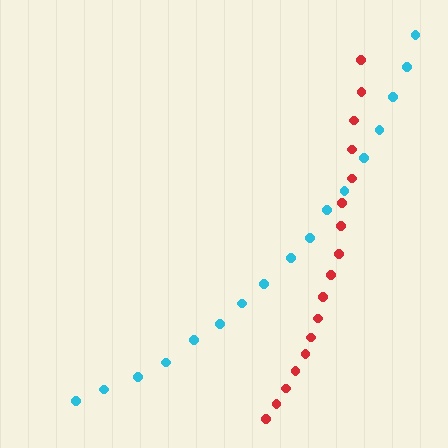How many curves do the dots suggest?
There are 2 distinct paths.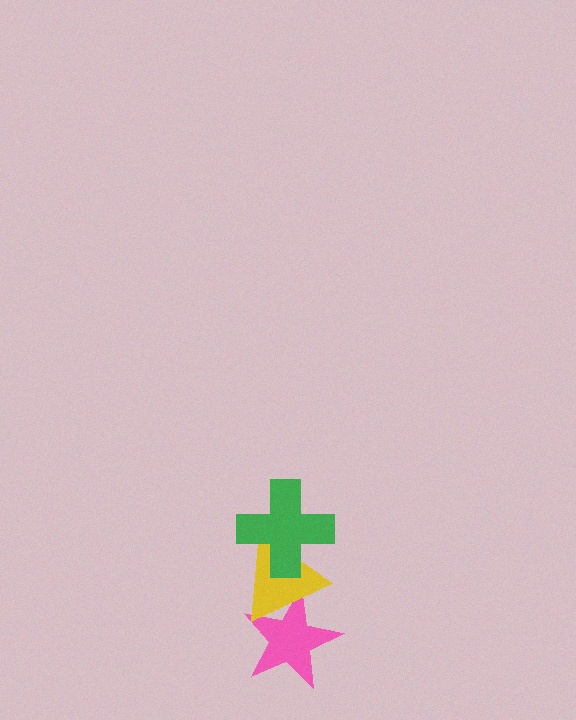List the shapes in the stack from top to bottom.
From top to bottom: the green cross, the yellow triangle, the pink star.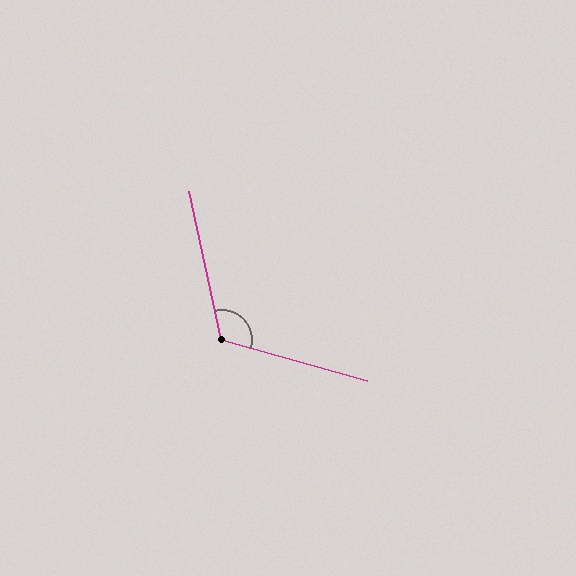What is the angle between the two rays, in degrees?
Approximately 118 degrees.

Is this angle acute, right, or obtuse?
It is obtuse.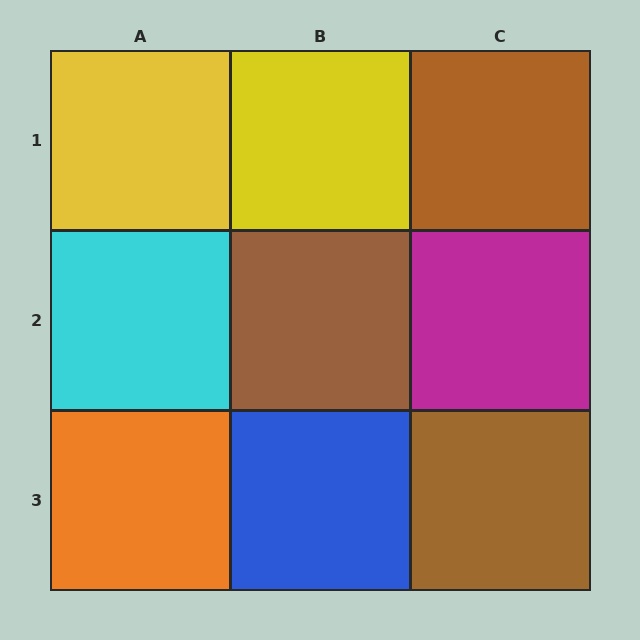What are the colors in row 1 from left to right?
Yellow, yellow, brown.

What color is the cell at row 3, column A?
Orange.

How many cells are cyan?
1 cell is cyan.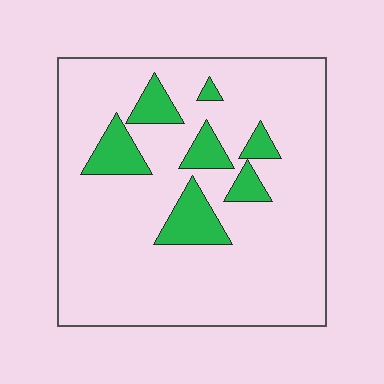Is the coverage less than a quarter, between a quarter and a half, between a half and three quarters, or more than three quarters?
Less than a quarter.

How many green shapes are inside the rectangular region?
7.